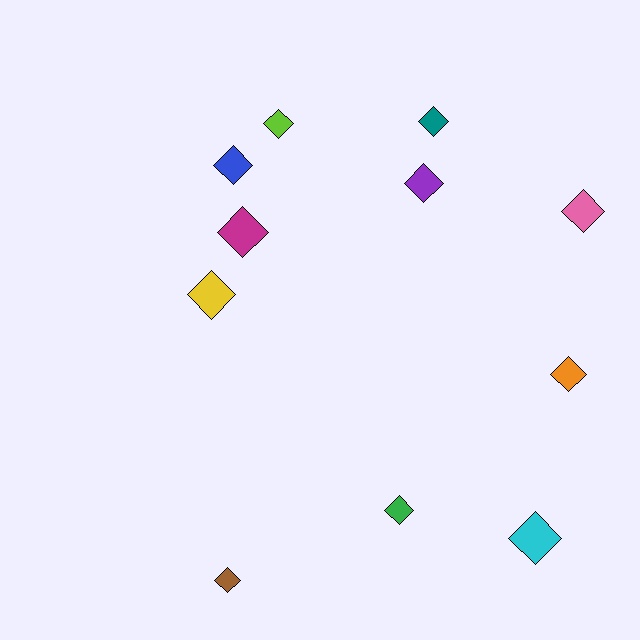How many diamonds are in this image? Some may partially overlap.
There are 11 diamonds.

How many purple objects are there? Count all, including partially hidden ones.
There is 1 purple object.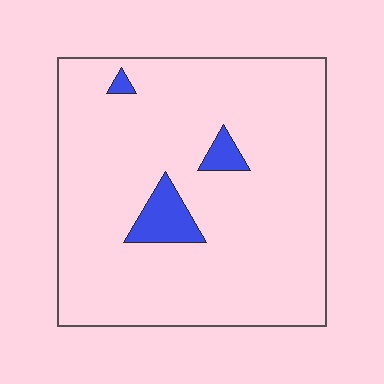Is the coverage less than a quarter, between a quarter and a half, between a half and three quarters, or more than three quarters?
Less than a quarter.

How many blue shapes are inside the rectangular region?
3.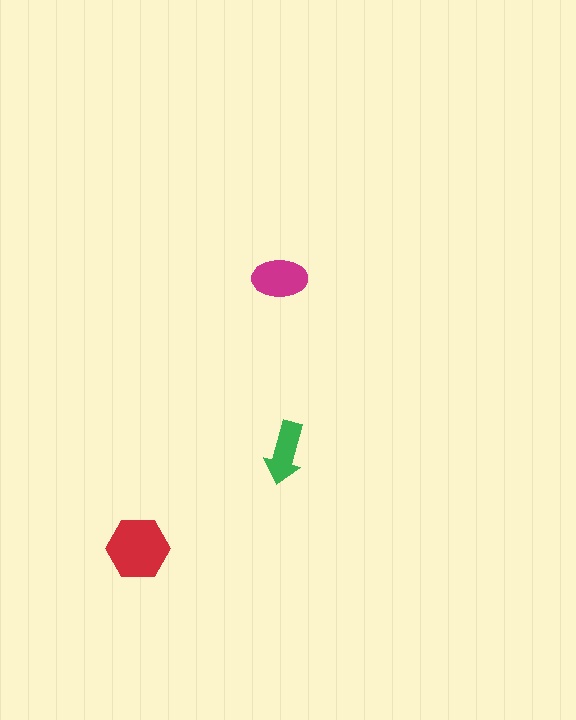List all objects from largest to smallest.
The red hexagon, the magenta ellipse, the green arrow.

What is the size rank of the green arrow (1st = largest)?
3rd.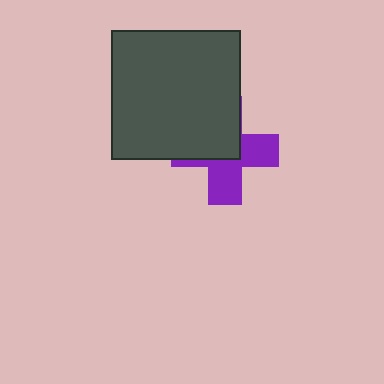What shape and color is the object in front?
The object in front is a dark gray square.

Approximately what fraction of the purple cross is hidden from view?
Roughly 50% of the purple cross is hidden behind the dark gray square.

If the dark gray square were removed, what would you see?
You would see the complete purple cross.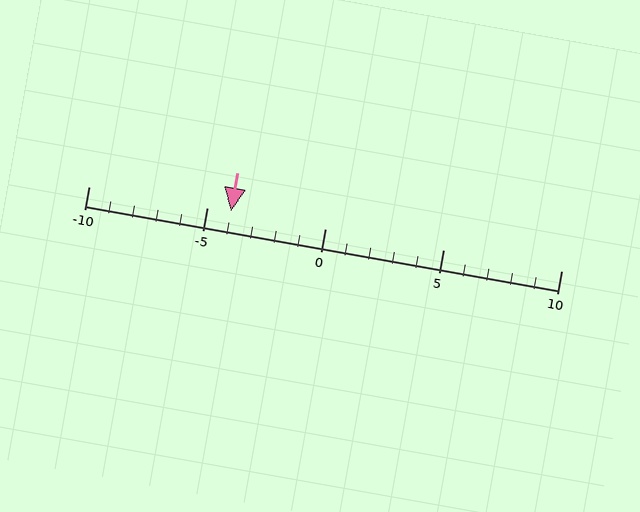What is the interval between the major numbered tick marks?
The major tick marks are spaced 5 units apart.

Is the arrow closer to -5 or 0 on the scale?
The arrow is closer to -5.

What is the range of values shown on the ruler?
The ruler shows values from -10 to 10.